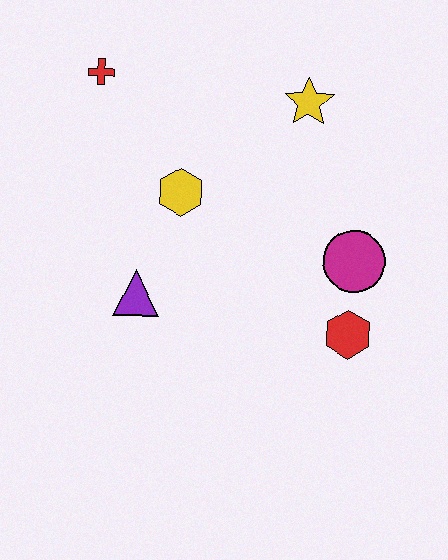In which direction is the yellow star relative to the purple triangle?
The yellow star is above the purple triangle.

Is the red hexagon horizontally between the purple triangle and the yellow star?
No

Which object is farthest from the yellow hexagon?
The red hexagon is farthest from the yellow hexagon.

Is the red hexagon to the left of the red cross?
No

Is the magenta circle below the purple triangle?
No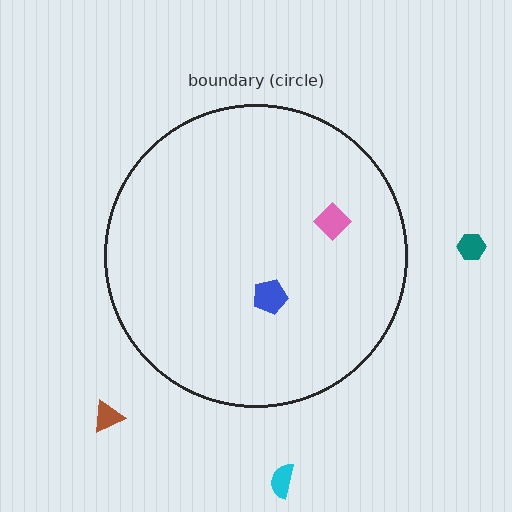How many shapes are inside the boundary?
2 inside, 3 outside.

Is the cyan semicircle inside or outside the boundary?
Outside.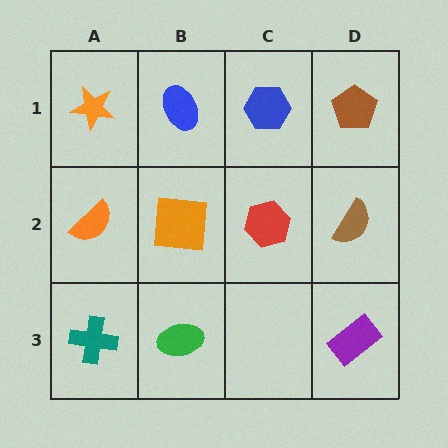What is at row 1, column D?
A brown pentagon.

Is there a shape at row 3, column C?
No, that cell is empty.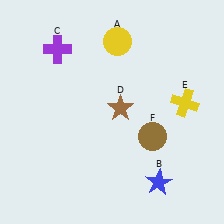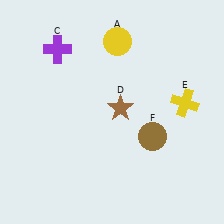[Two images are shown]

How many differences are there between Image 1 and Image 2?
There is 1 difference between the two images.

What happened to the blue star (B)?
The blue star (B) was removed in Image 2. It was in the bottom-right area of Image 1.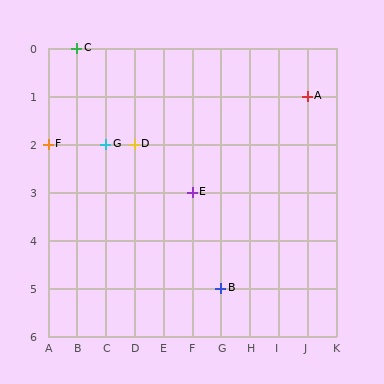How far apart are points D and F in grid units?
Points D and F are 3 columns apart.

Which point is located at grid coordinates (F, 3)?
Point E is at (F, 3).